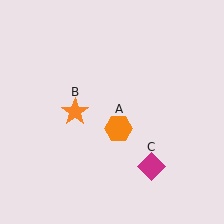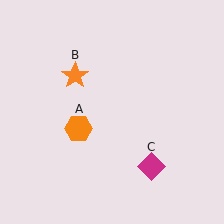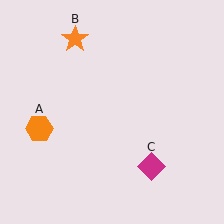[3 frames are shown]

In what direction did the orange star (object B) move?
The orange star (object B) moved up.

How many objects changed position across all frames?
2 objects changed position: orange hexagon (object A), orange star (object B).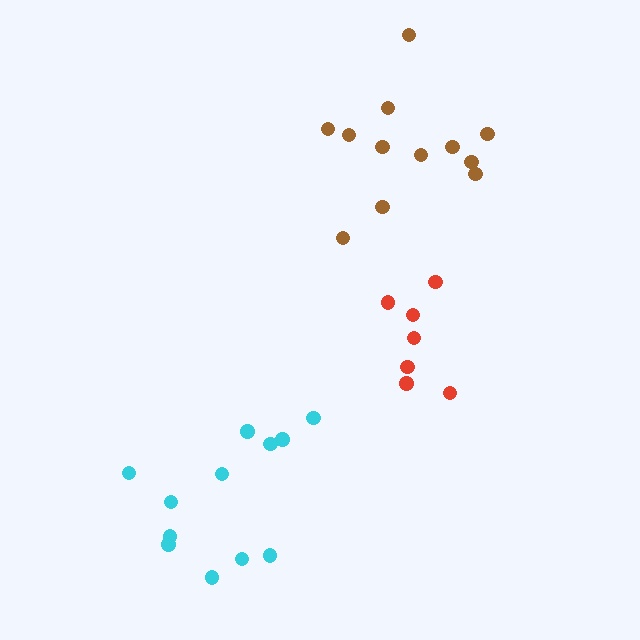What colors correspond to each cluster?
The clusters are colored: red, brown, cyan.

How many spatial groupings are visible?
There are 3 spatial groupings.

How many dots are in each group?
Group 1: 7 dots, Group 2: 12 dots, Group 3: 12 dots (31 total).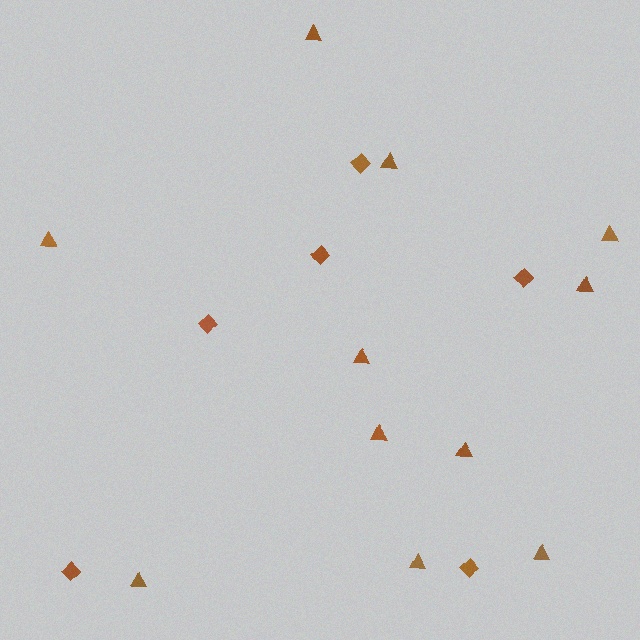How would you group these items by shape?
There are 2 groups: one group of diamonds (6) and one group of triangles (11).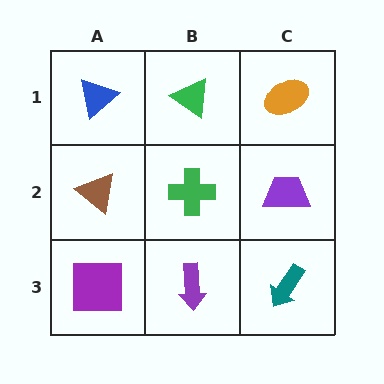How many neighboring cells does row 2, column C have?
3.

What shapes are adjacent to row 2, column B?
A green triangle (row 1, column B), a purple arrow (row 3, column B), a brown triangle (row 2, column A), a purple trapezoid (row 2, column C).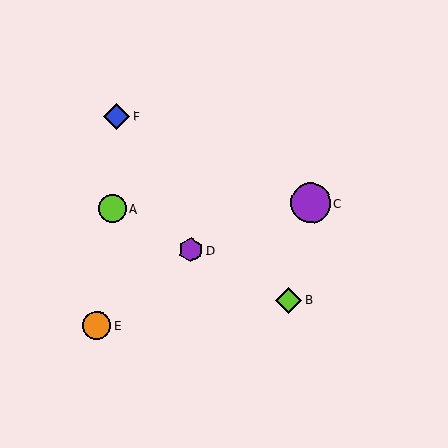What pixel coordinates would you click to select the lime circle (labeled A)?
Click at (113, 209) to select the lime circle A.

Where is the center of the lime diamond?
The center of the lime diamond is at (288, 301).